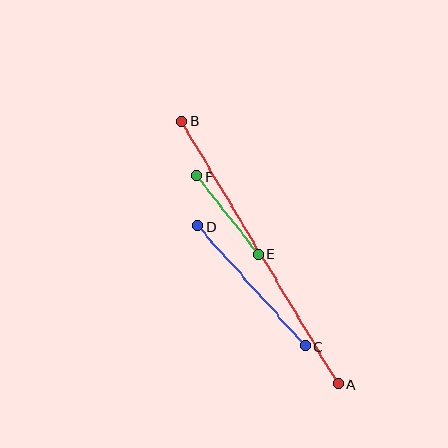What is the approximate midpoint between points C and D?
The midpoint is at approximately (251, 286) pixels.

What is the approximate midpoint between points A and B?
The midpoint is at approximately (260, 253) pixels.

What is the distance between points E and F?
The distance is approximately 100 pixels.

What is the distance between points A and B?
The distance is approximately 305 pixels.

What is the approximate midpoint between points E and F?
The midpoint is at approximately (228, 215) pixels.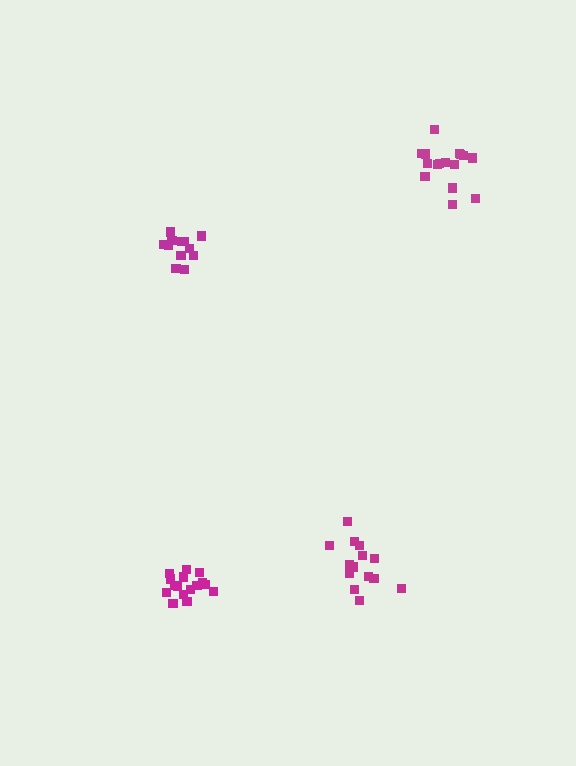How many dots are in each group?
Group 1: 14 dots, Group 2: 16 dots, Group 3: 16 dots, Group 4: 12 dots (58 total).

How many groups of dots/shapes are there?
There are 4 groups.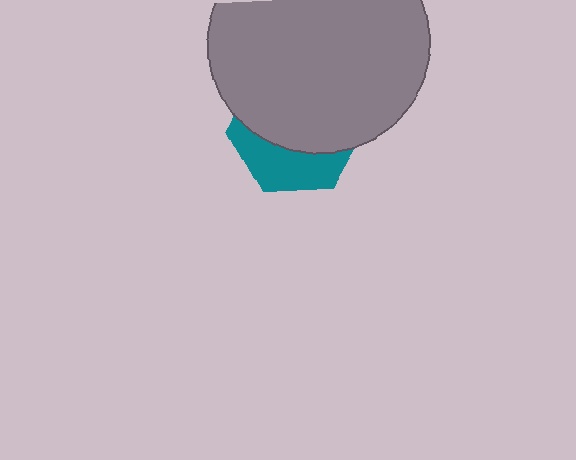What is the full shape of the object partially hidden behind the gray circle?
The partially hidden object is a teal hexagon.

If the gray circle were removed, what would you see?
You would see the complete teal hexagon.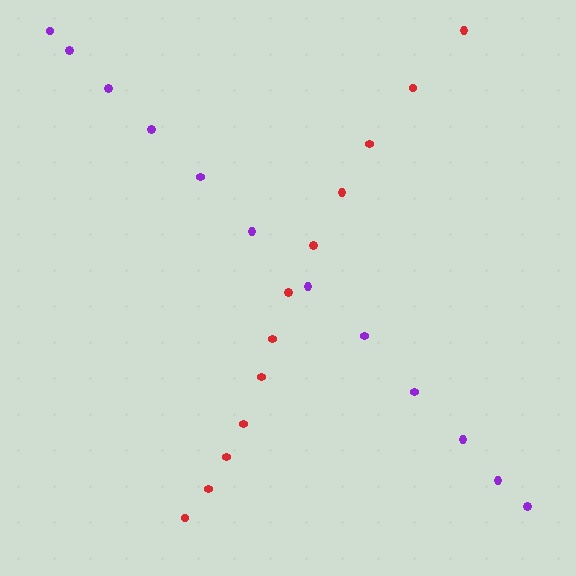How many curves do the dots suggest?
There are 2 distinct paths.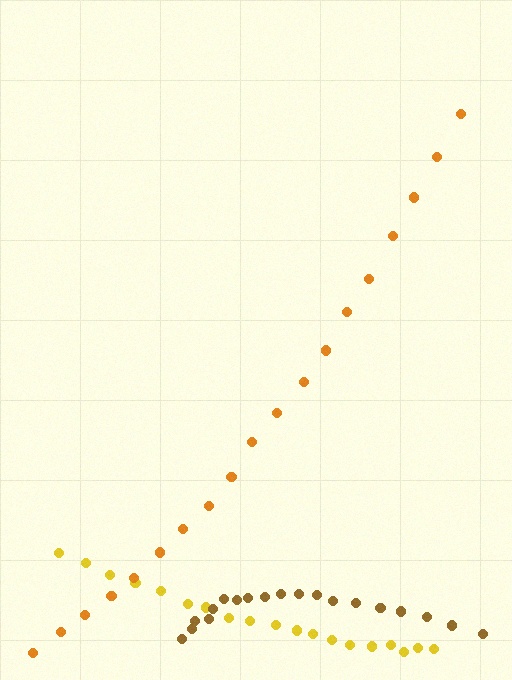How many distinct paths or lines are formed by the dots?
There are 3 distinct paths.